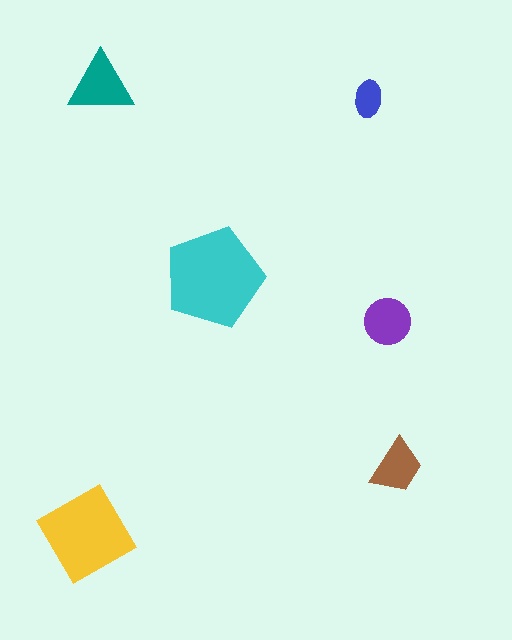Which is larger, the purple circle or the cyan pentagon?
The cyan pentagon.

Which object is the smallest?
The blue ellipse.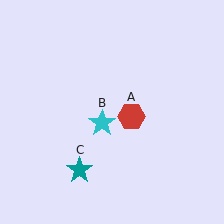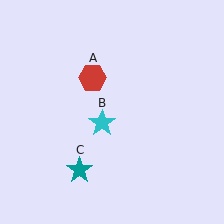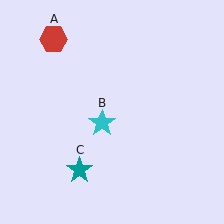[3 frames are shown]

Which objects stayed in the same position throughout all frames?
Cyan star (object B) and teal star (object C) remained stationary.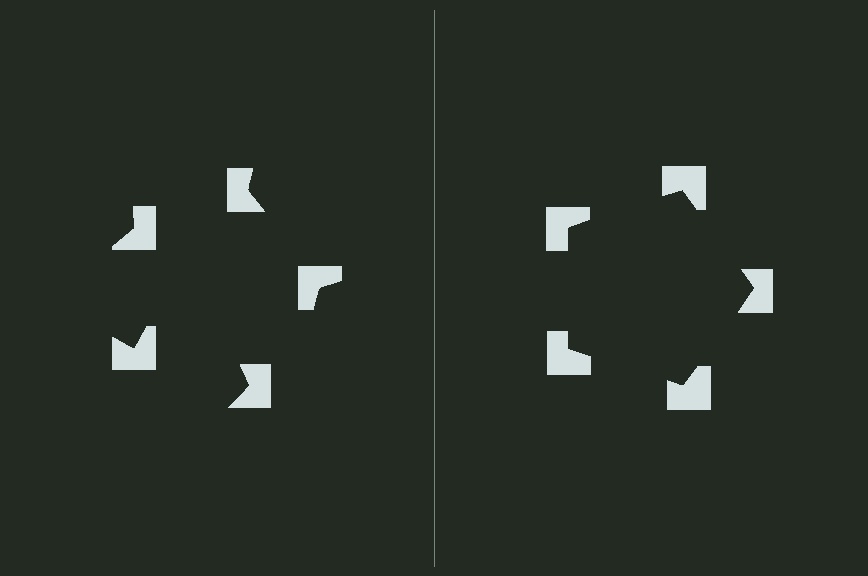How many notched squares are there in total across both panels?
10 — 5 on each side.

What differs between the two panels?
The notched squares are positioned identically on both sides; only the wedge orientations differ. On the right they align to a pentagon; on the left they are misaligned.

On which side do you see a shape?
An illusory pentagon appears on the right side. On the left side the wedge cuts are rotated, so no coherent shape forms.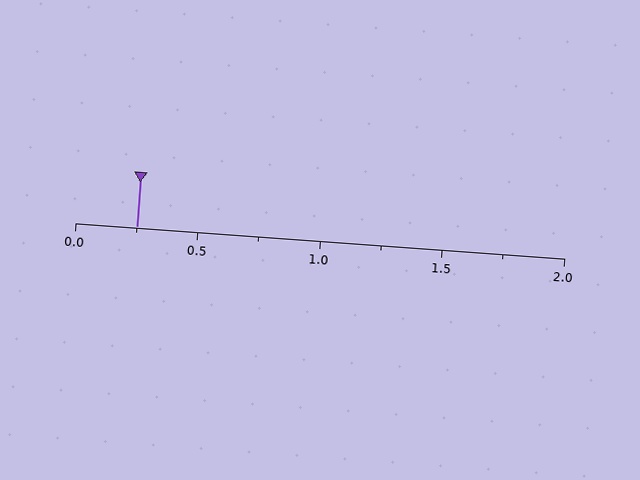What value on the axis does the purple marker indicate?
The marker indicates approximately 0.25.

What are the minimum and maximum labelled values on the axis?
The axis runs from 0.0 to 2.0.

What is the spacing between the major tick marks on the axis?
The major ticks are spaced 0.5 apart.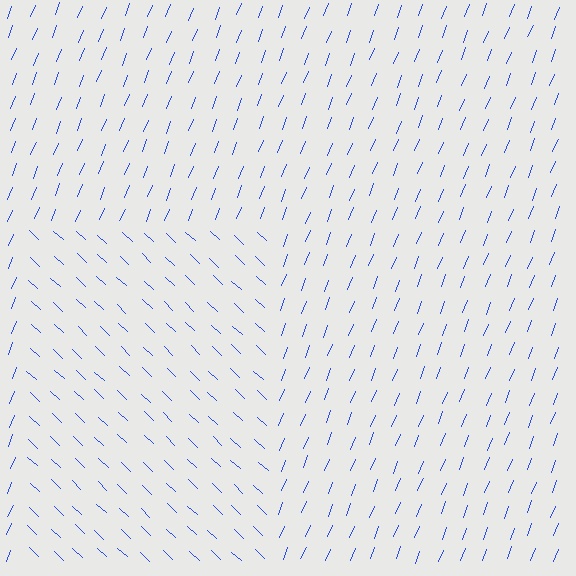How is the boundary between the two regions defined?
The boundary is defined purely by a change in line orientation (approximately 68 degrees difference). All lines are the same color and thickness.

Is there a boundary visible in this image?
Yes, there is a texture boundary formed by a change in line orientation.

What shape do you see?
I see a rectangle.